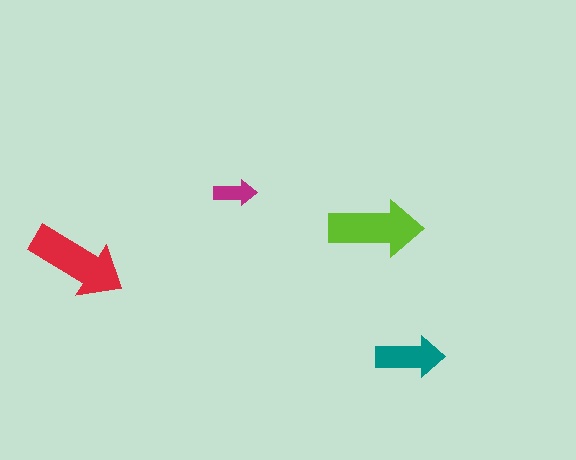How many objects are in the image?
There are 4 objects in the image.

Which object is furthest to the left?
The red arrow is leftmost.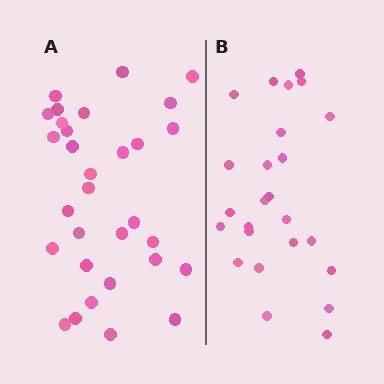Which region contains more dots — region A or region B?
Region A (the left region) has more dots.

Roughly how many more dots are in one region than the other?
Region A has about 6 more dots than region B.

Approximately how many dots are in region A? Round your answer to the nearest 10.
About 30 dots. (The exact count is 31, which rounds to 30.)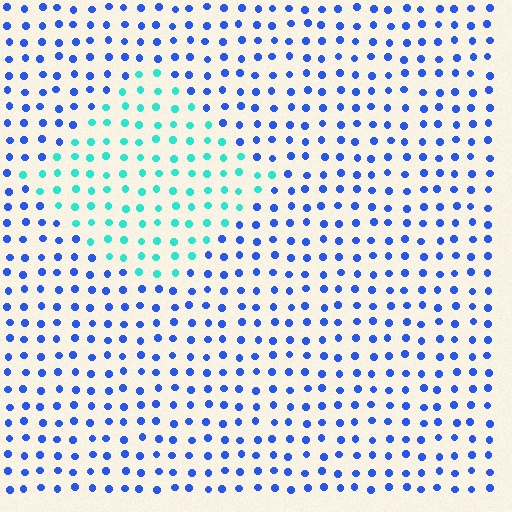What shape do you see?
I see a diamond.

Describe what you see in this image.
The image is filled with small blue elements in a uniform arrangement. A diamond-shaped region is visible where the elements are tinted to a slightly different hue, forming a subtle color boundary.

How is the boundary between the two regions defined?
The boundary is defined purely by a slight shift in hue (about 55 degrees). Spacing, size, and orientation are identical on both sides.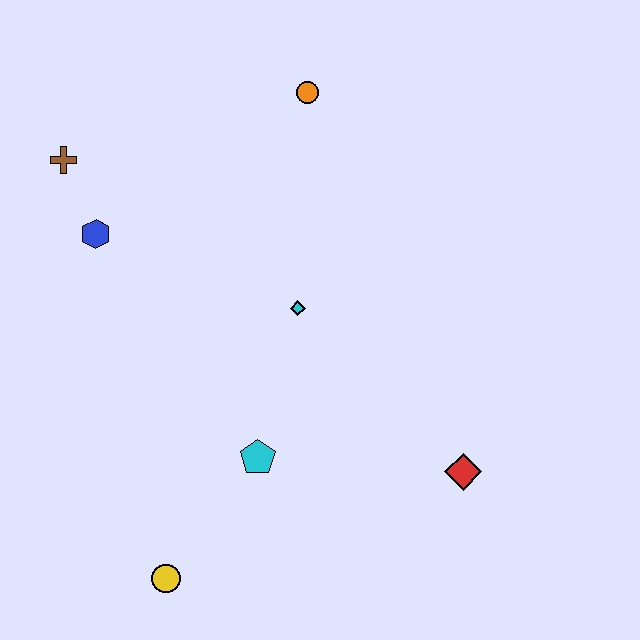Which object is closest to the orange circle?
The cyan diamond is closest to the orange circle.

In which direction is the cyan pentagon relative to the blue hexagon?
The cyan pentagon is below the blue hexagon.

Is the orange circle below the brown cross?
No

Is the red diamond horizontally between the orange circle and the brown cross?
No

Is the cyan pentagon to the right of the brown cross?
Yes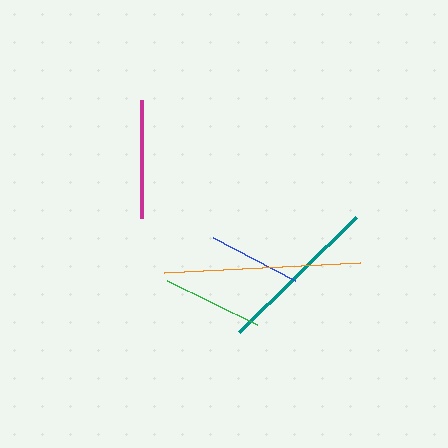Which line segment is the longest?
The orange line is the longest at approximately 196 pixels.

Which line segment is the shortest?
The blue line is the shortest at approximately 93 pixels.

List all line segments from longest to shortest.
From longest to shortest: orange, teal, magenta, green, blue.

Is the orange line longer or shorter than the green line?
The orange line is longer than the green line.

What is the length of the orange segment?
The orange segment is approximately 196 pixels long.